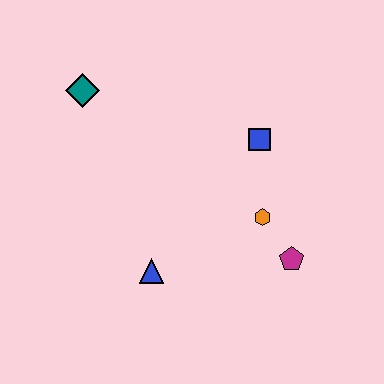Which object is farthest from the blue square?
The teal diamond is farthest from the blue square.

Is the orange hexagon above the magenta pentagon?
Yes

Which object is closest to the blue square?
The orange hexagon is closest to the blue square.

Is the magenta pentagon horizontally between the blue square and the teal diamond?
No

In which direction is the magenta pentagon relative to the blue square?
The magenta pentagon is below the blue square.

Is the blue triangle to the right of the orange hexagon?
No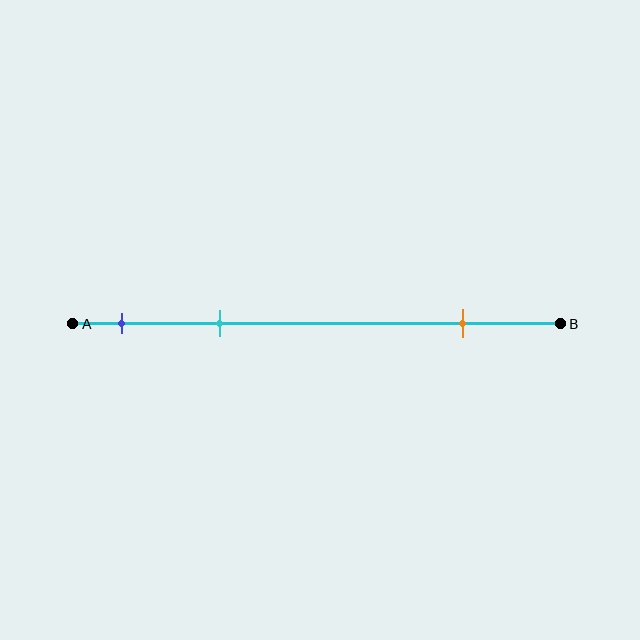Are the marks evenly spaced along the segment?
No, the marks are not evenly spaced.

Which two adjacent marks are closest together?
The blue and cyan marks are the closest adjacent pair.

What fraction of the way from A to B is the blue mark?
The blue mark is approximately 10% (0.1) of the way from A to B.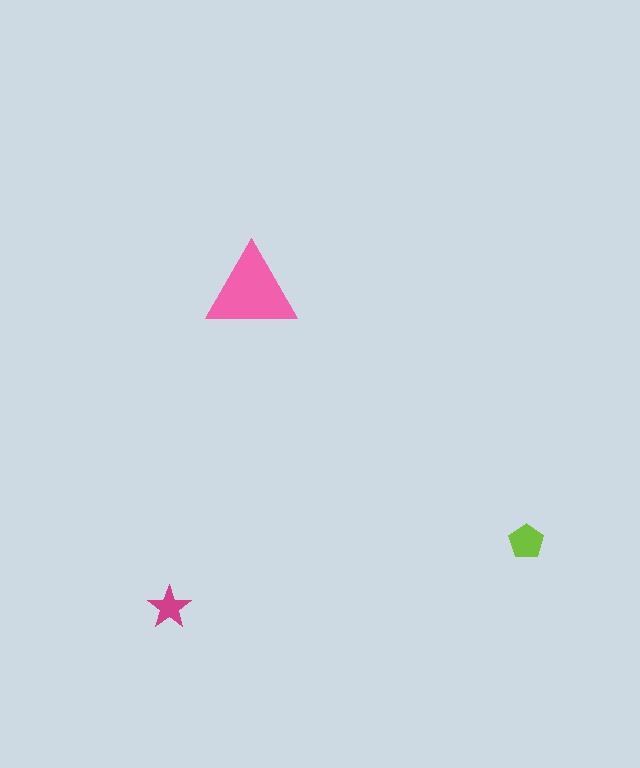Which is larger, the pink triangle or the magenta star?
The pink triangle.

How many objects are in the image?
There are 3 objects in the image.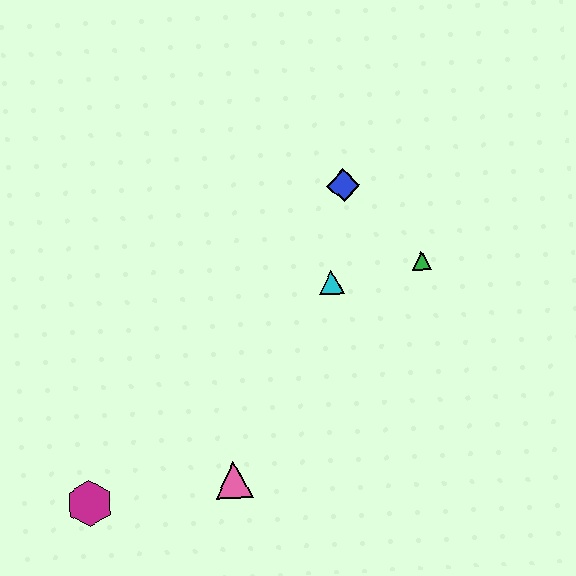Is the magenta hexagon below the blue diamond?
Yes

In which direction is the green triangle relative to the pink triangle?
The green triangle is above the pink triangle.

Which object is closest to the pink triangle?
The magenta hexagon is closest to the pink triangle.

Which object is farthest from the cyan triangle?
The magenta hexagon is farthest from the cyan triangle.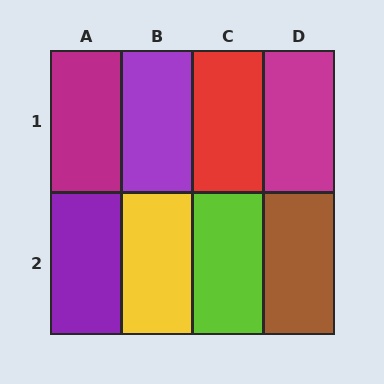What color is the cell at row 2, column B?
Yellow.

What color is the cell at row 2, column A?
Purple.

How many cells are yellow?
1 cell is yellow.